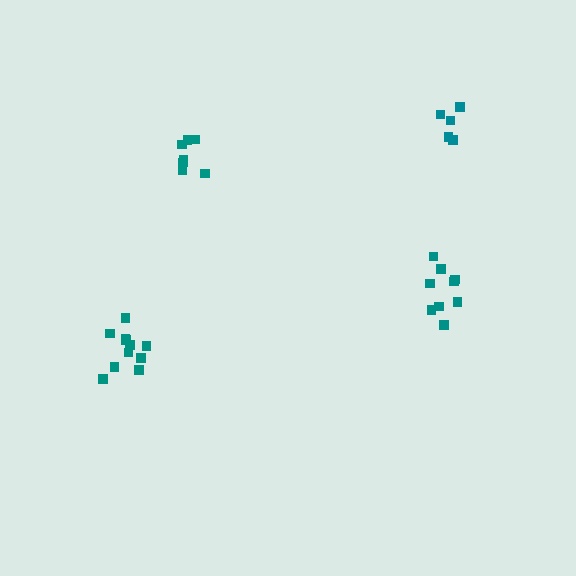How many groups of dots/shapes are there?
There are 4 groups.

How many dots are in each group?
Group 1: 11 dots, Group 2: 9 dots, Group 3: 7 dots, Group 4: 5 dots (32 total).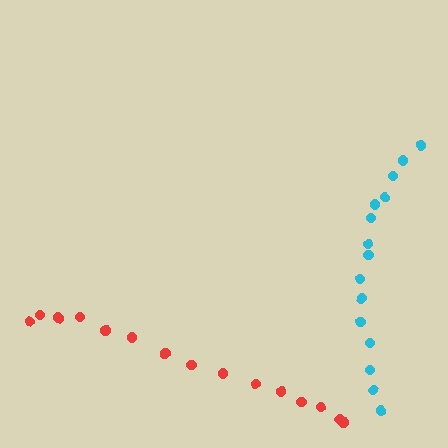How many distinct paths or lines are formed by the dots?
There are 2 distinct paths.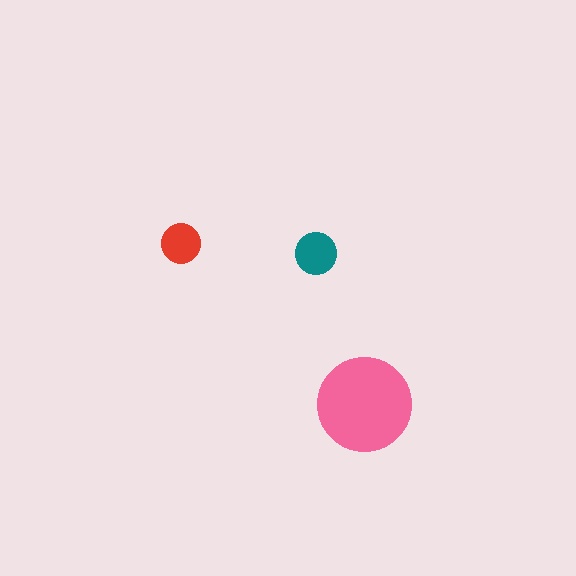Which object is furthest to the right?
The pink circle is rightmost.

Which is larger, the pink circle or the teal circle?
The pink one.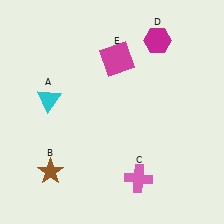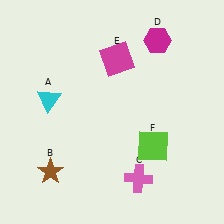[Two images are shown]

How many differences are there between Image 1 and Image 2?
There is 1 difference between the two images.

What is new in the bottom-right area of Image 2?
A lime square (F) was added in the bottom-right area of Image 2.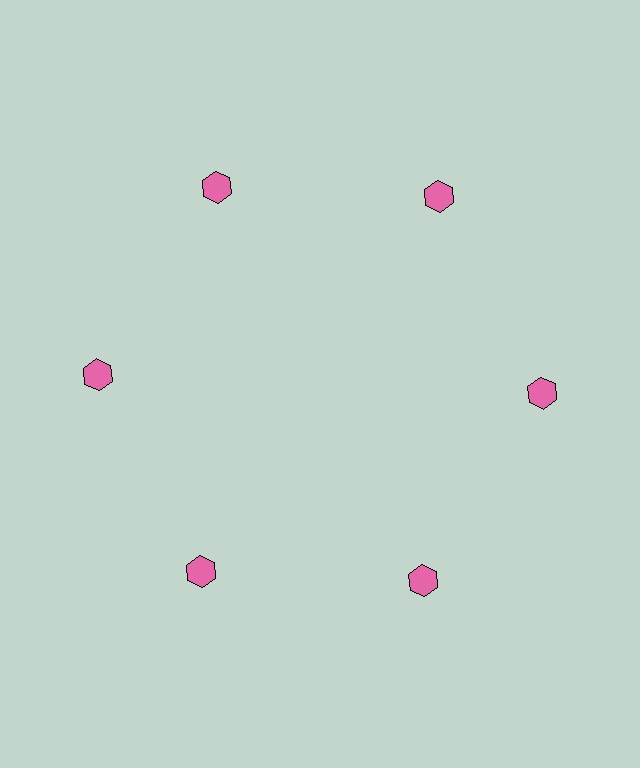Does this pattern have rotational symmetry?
Yes, this pattern has 6-fold rotational symmetry. It looks the same after rotating 60 degrees around the center.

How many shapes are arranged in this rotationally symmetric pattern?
There are 6 shapes, arranged in 6 groups of 1.